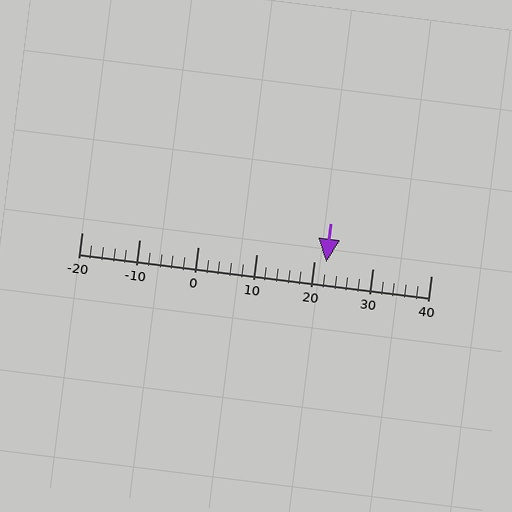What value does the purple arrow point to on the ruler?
The purple arrow points to approximately 22.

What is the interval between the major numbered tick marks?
The major tick marks are spaced 10 units apart.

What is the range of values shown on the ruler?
The ruler shows values from -20 to 40.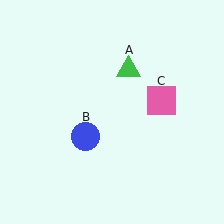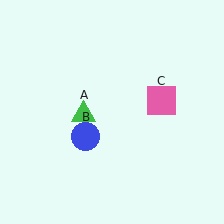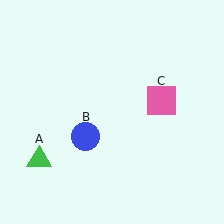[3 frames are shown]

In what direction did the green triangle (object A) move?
The green triangle (object A) moved down and to the left.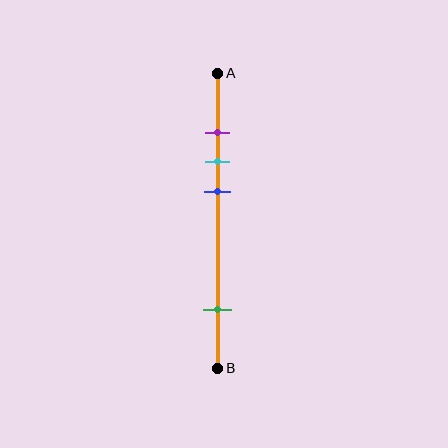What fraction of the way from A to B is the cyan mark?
The cyan mark is approximately 30% (0.3) of the way from A to B.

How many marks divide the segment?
There are 4 marks dividing the segment.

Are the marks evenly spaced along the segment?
No, the marks are not evenly spaced.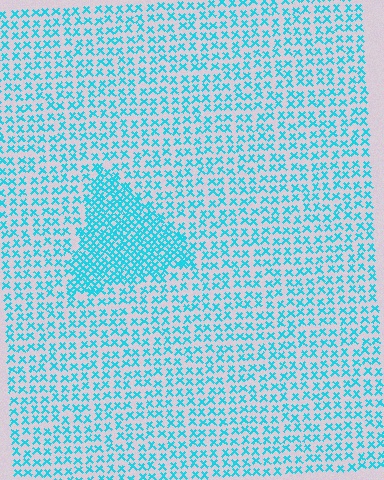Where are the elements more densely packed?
The elements are more densely packed inside the triangle boundary.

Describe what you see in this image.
The image contains small cyan elements arranged at two different densities. A triangle-shaped region is visible where the elements are more densely packed than the surrounding area.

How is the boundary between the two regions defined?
The boundary is defined by a change in element density (approximately 2.1x ratio). All elements are the same color, size, and shape.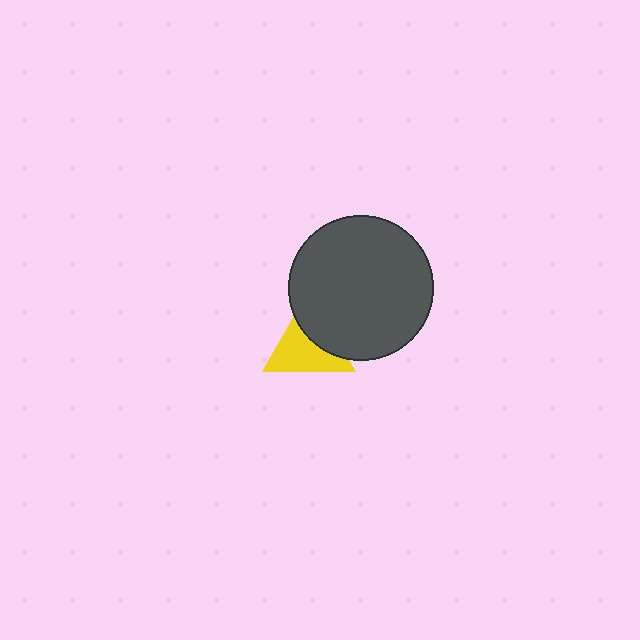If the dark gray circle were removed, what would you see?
You would see the complete yellow triangle.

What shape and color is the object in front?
The object in front is a dark gray circle.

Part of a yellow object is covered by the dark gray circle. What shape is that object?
It is a triangle.